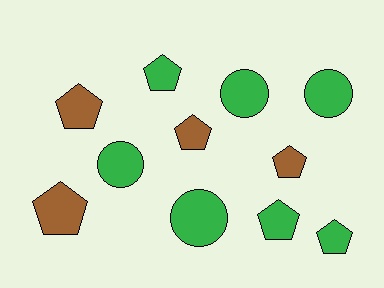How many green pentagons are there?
There are 3 green pentagons.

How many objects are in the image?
There are 11 objects.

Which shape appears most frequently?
Pentagon, with 7 objects.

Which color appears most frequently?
Green, with 7 objects.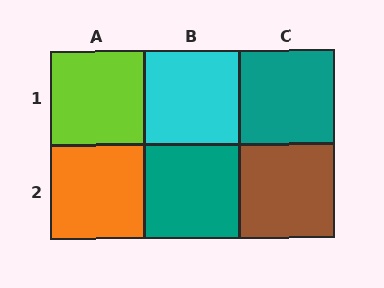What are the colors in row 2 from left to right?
Orange, teal, brown.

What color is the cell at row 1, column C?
Teal.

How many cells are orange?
1 cell is orange.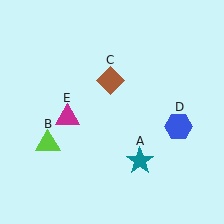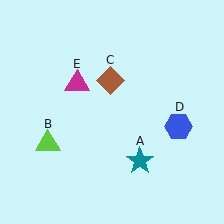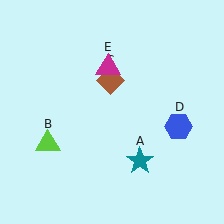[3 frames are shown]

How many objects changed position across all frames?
1 object changed position: magenta triangle (object E).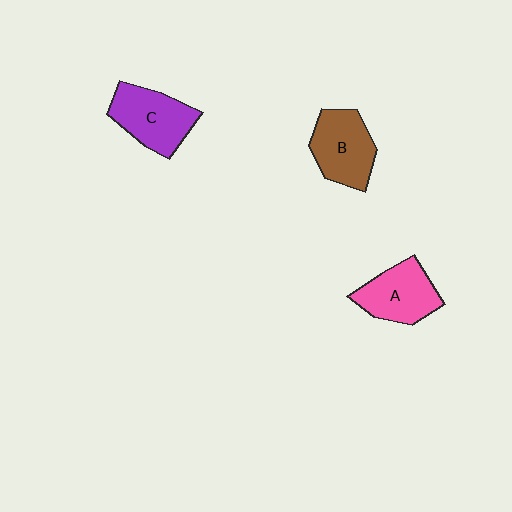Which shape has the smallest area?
Shape A (pink).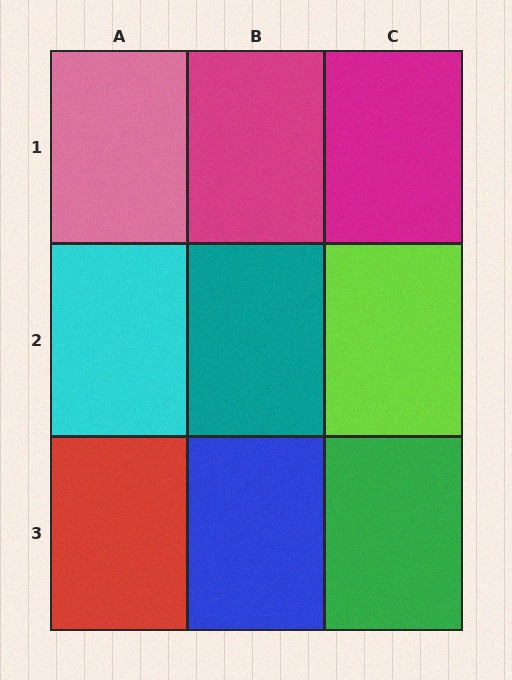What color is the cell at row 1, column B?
Magenta.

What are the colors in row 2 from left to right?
Cyan, teal, lime.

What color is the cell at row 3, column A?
Red.